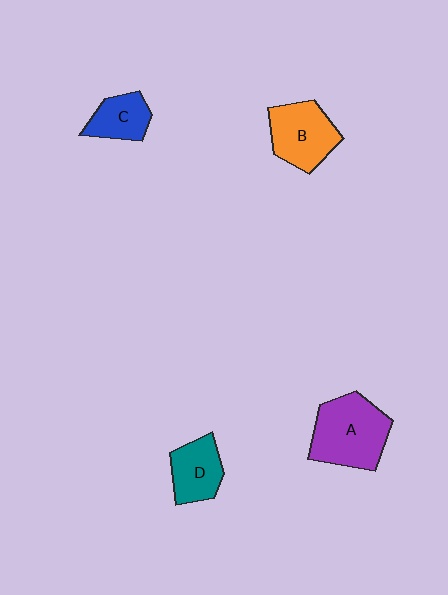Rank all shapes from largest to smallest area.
From largest to smallest: A (purple), B (orange), D (teal), C (blue).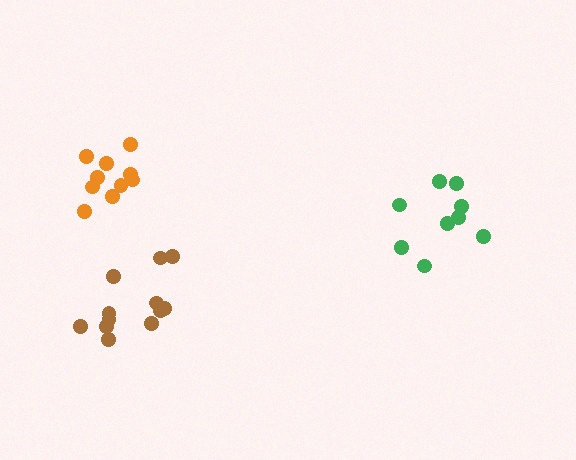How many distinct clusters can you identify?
There are 3 distinct clusters.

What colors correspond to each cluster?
The clusters are colored: orange, green, brown.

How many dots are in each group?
Group 1: 10 dots, Group 2: 9 dots, Group 3: 12 dots (31 total).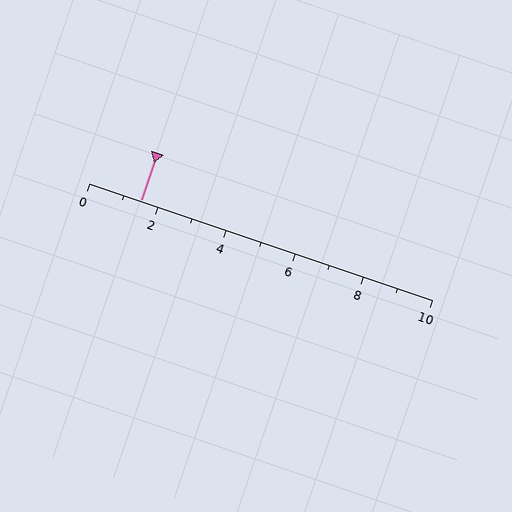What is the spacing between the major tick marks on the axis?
The major ticks are spaced 2 apart.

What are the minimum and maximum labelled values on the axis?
The axis runs from 0 to 10.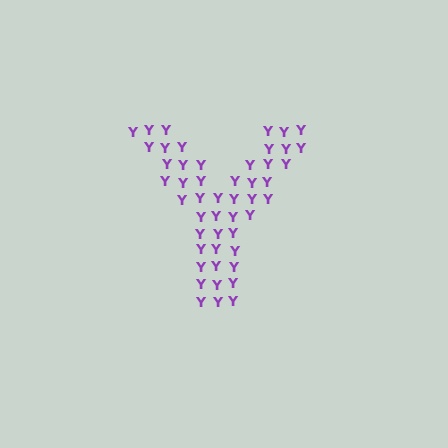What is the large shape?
The large shape is the letter Y.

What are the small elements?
The small elements are letter Y's.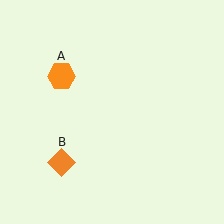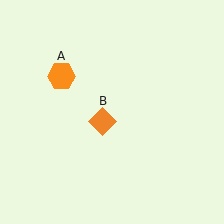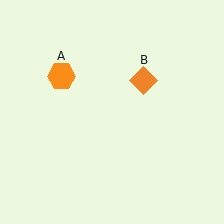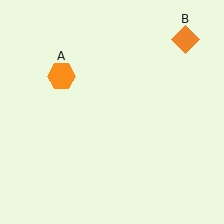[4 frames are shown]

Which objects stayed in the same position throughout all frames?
Orange hexagon (object A) remained stationary.